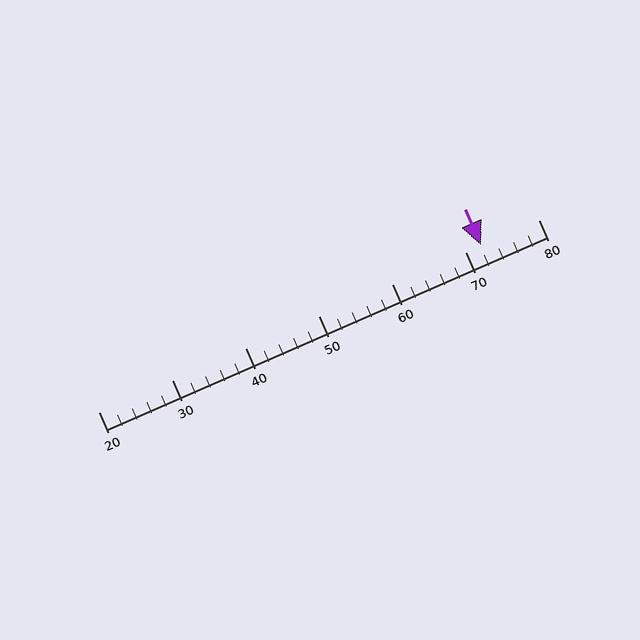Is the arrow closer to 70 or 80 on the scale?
The arrow is closer to 70.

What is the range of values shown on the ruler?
The ruler shows values from 20 to 80.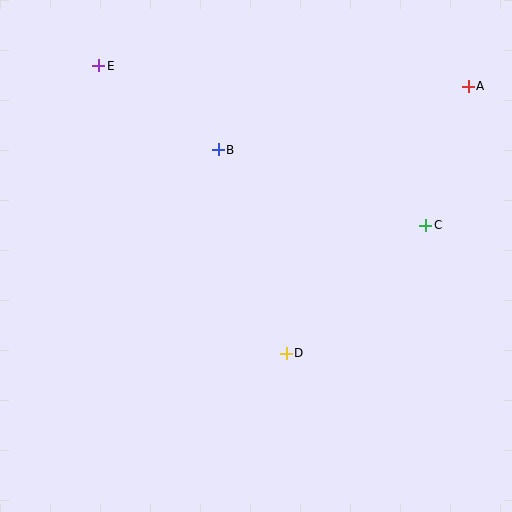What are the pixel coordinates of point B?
Point B is at (218, 150).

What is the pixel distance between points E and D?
The distance between E and D is 343 pixels.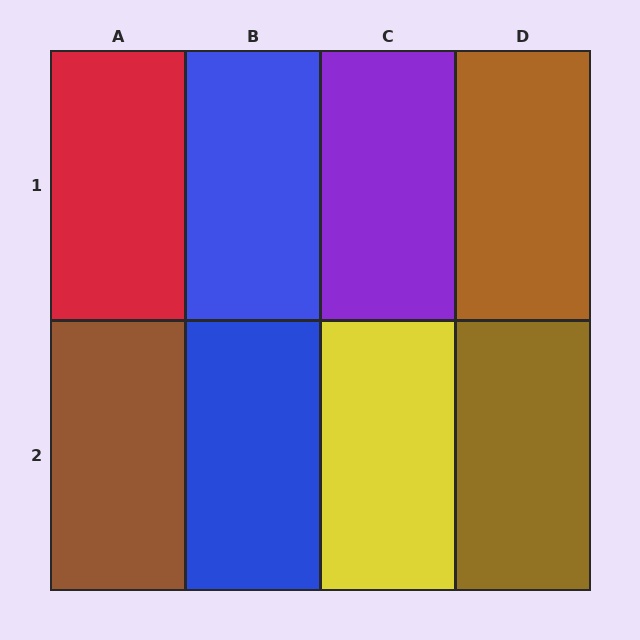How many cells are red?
1 cell is red.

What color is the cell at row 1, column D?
Brown.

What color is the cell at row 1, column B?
Blue.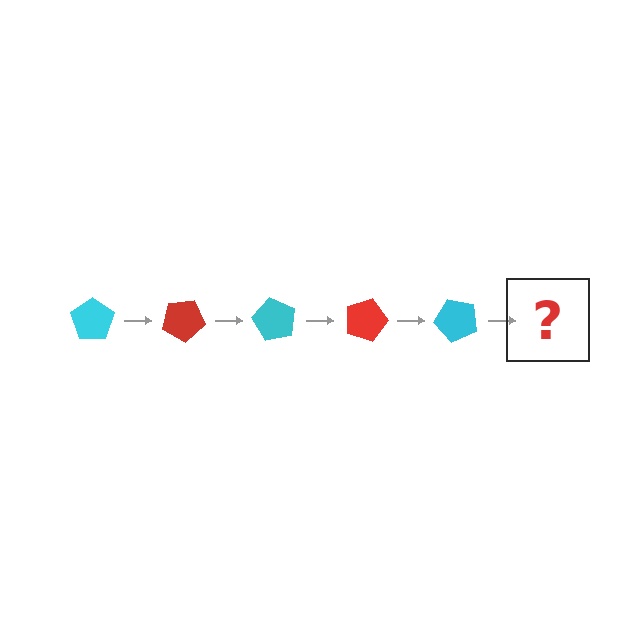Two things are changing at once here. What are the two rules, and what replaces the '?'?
The two rules are that it rotates 30 degrees each step and the color cycles through cyan and red. The '?' should be a red pentagon, rotated 150 degrees from the start.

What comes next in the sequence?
The next element should be a red pentagon, rotated 150 degrees from the start.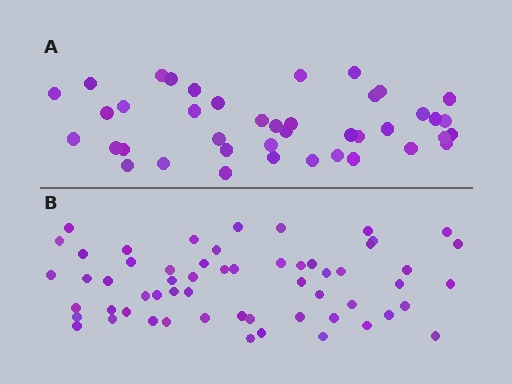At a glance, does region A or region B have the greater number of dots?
Region B (the bottom region) has more dots.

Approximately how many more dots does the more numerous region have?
Region B has approximately 15 more dots than region A.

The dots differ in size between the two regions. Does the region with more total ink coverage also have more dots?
No. Region A has more total ink coverage because its dots are larger, but region B actually contains more individual dots. Total area can be misleading — the number of items is what matters here.